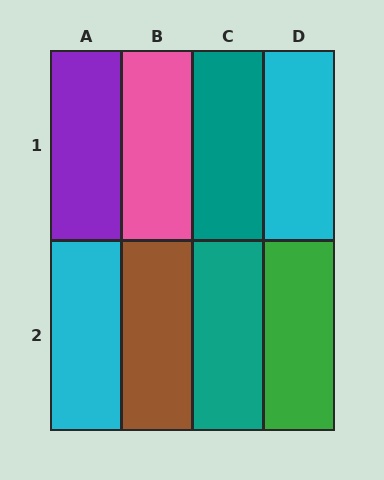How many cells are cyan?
2 cells are cyan.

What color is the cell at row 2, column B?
Brown.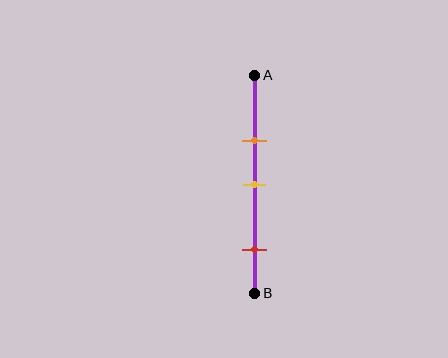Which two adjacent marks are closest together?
The orange and yellow marks are the closest adjacent pair.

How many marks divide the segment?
There are 3 marks dividing the segment.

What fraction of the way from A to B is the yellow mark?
The yellow mark is approximately 50% (0.5) of the way from A to B.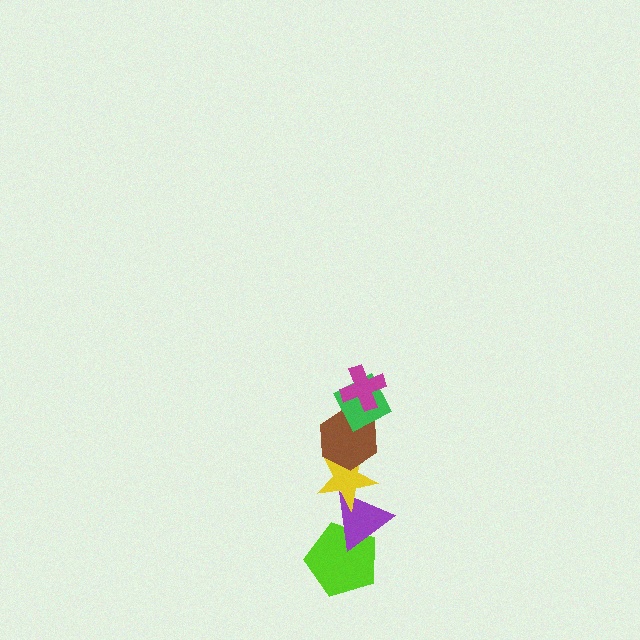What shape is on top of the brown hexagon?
The green diamond is on top of the brown hexagon.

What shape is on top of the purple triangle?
The yellow star is on top of the purple triangle.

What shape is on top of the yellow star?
The brown hexagon is on top of the yellow star.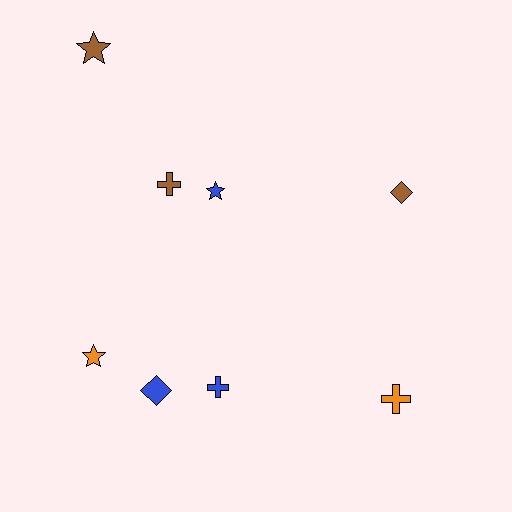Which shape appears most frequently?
Cross, with 3 objects.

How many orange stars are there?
There is 1 orange star.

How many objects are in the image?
There are 8 objects.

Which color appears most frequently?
Brown, with 3 objects.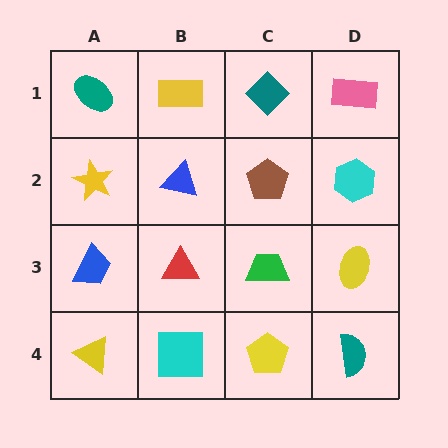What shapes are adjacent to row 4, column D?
A yellow ellipse (row 3, column D), a yellow pentagon (row 4, column C).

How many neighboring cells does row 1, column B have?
3.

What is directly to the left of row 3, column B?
A blue trapezoid.